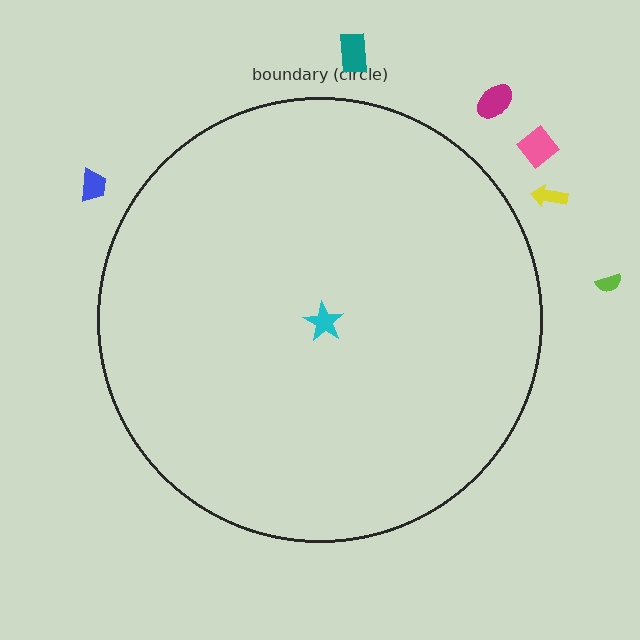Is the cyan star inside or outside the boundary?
Inside.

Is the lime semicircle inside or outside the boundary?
Outside.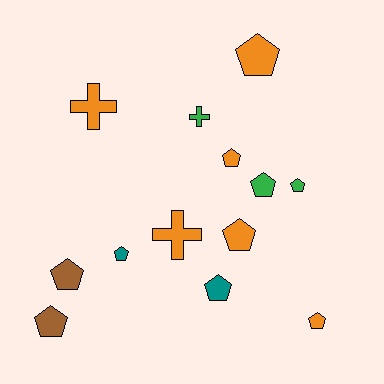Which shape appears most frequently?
Pentagon, with 10 objects.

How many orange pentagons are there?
There are 4 orange pentagons.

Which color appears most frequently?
Orange, with 6 objects.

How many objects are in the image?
There are 13 objects.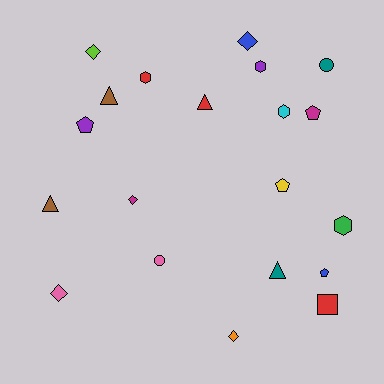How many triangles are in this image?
There are 4 triangles.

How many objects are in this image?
There are 20 objects.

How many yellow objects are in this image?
There is 1 yellow object.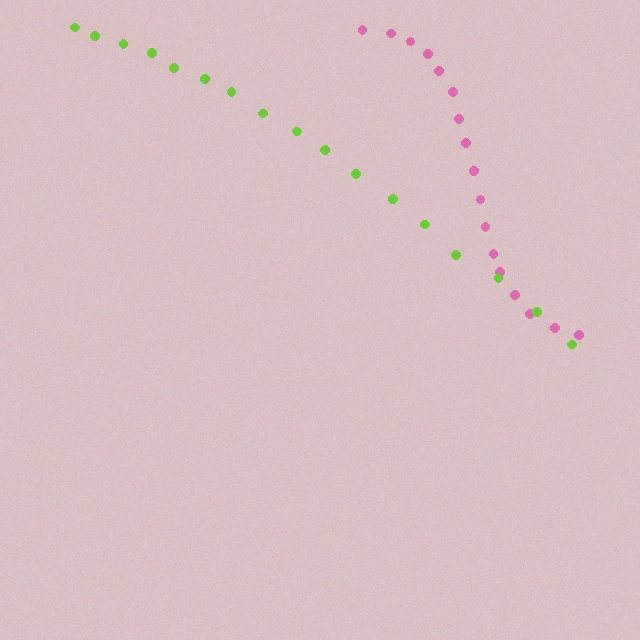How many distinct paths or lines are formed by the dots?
There are 2 distinct paths.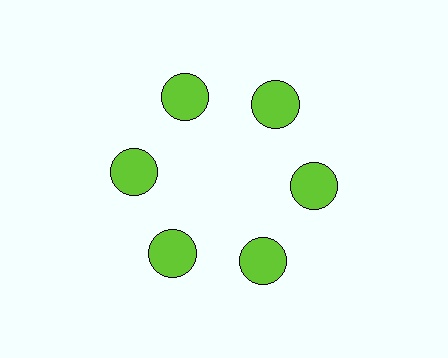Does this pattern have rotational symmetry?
Yes, this pattern has 6-fold rotational symmetry. It looks the same after rotating 60 degrees around the center.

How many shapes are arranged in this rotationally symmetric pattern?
There are 6 shapes, arranged in 6 groups of 1.